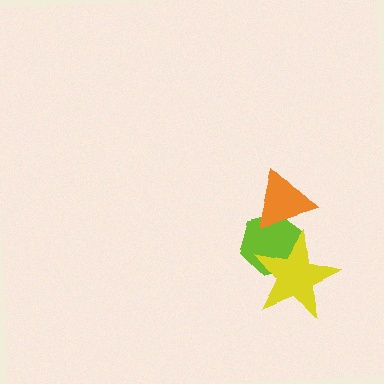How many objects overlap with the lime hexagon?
2 objects overlap with the lime hexagon.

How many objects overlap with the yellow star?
1 object overlaps with the yellow star.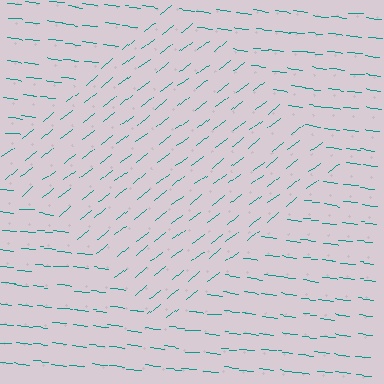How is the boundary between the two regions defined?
The boundary is defined purely by a change in line orientation (approximately 45 degrees difference). All lines are the same color and thickness.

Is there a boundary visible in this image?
Yes, there is a texture boundary formed by a change in line orientation.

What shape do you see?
I see a diamond.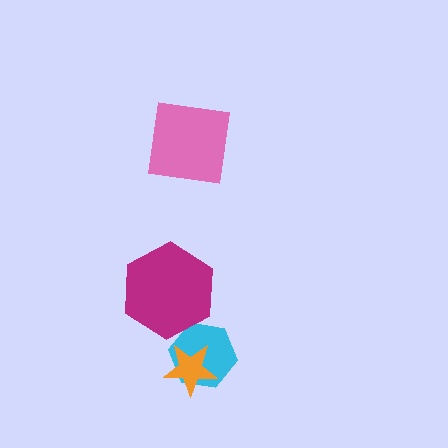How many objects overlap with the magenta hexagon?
1 object overlaps with the magenta hexagon.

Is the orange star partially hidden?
No, no other shape covers it.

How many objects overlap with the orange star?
1 object overlaps with the orange star.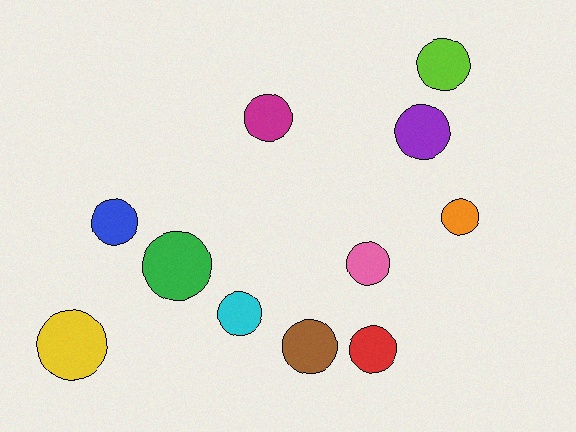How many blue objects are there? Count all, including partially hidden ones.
There is 1 blue object.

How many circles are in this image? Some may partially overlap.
There are 11 circles.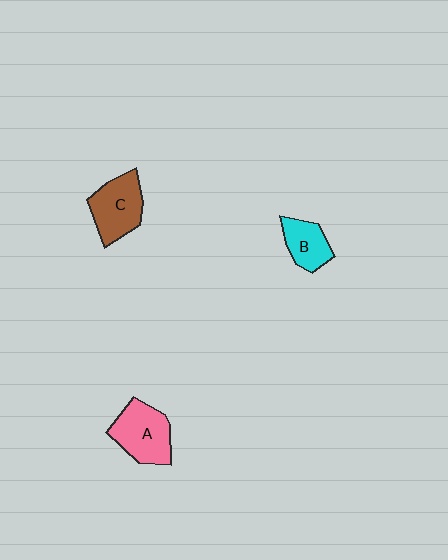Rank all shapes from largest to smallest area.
From largest to smallest: A (pink), C (brown), B (cyan).